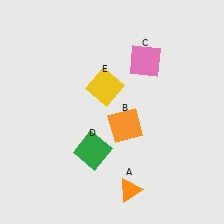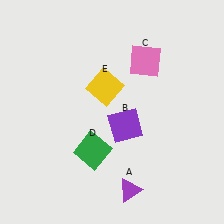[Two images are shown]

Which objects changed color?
A changed from orange to purple. B changed from orange to purple.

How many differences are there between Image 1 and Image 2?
There are 2 differences between the two images.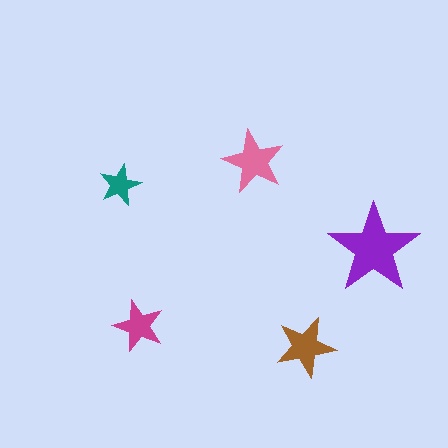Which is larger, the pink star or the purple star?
The purple one.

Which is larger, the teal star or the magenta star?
The magenta one.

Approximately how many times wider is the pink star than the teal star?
About 1.5 times wider.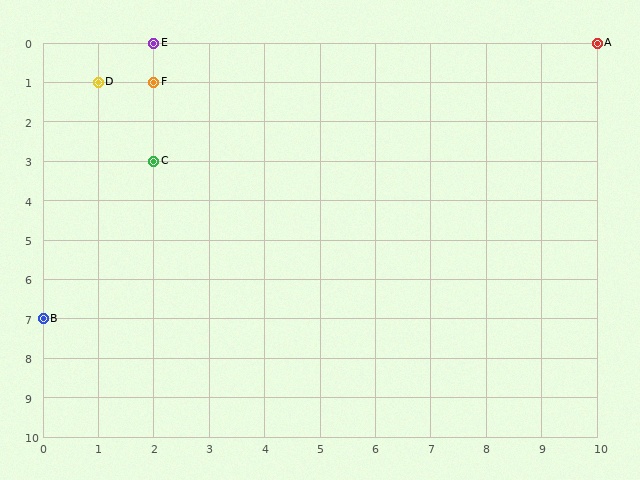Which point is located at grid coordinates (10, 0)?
Point A is at (10, 0).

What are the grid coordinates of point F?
Point F is at grid coordinates (2, 1).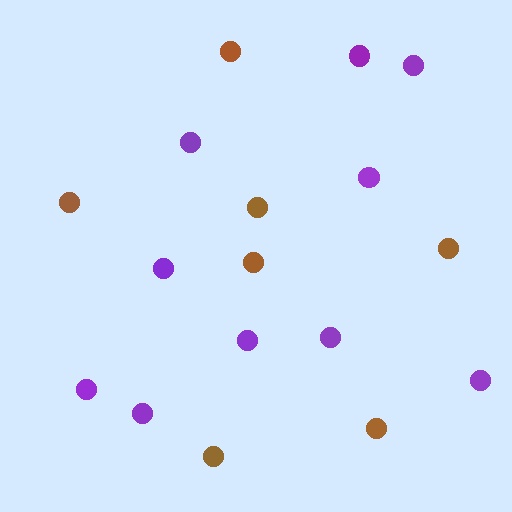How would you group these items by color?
There are 2 groups: one group of brown circles (7) and one group of purple circles (10).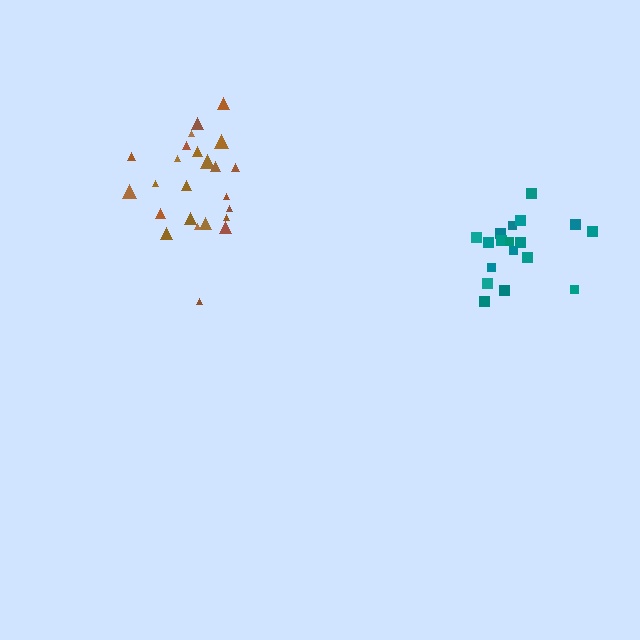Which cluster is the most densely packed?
Teal.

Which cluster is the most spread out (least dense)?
Brown.